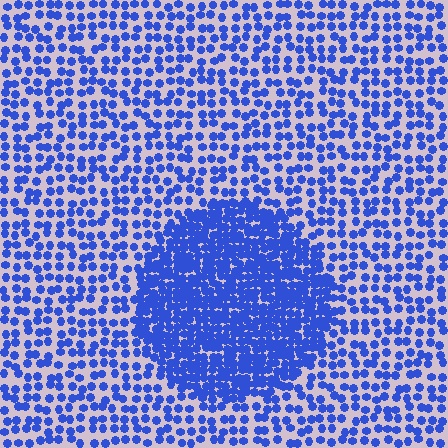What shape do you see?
I see a circle.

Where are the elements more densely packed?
The elements are more densely packed inside the circle boundary.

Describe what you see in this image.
The image contains small blue elements arranged at two different densities. A circle-shaped region is visible where the elements are more densely packed than the surrounding area.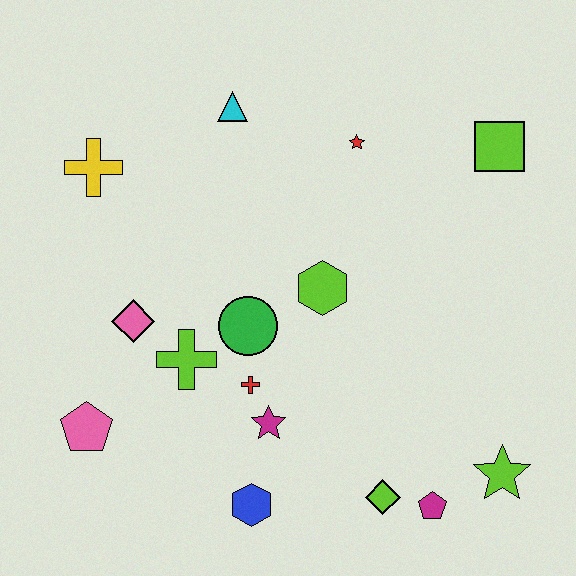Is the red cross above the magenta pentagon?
Yes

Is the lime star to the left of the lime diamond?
No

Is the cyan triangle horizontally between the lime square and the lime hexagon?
No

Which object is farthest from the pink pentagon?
The lime square is farthest from the pink pentagon.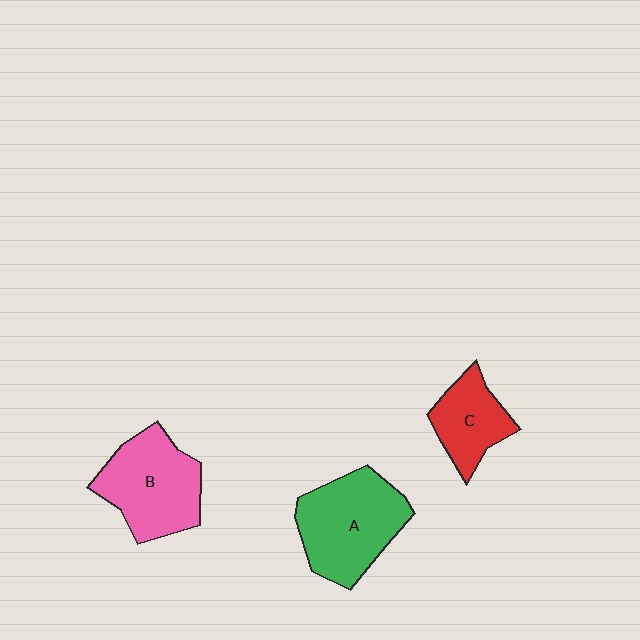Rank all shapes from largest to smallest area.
From largest to smallest: A (green), B (pink), C (red).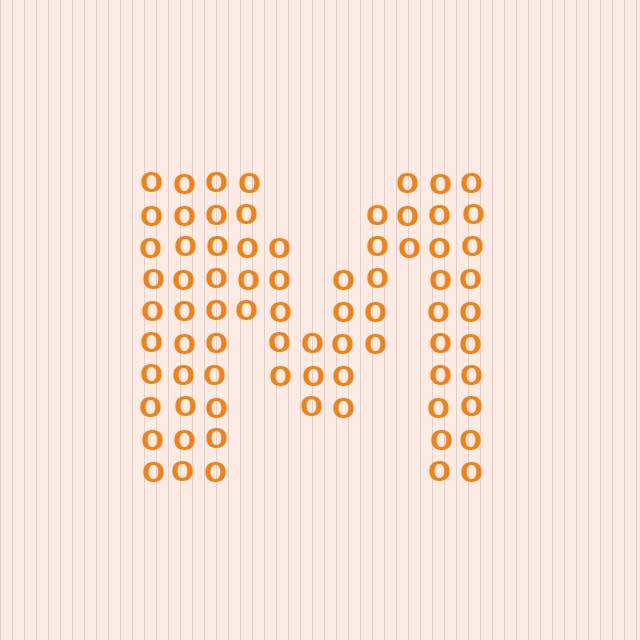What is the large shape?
The large shape is the letter M.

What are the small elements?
The small elements are letter O's.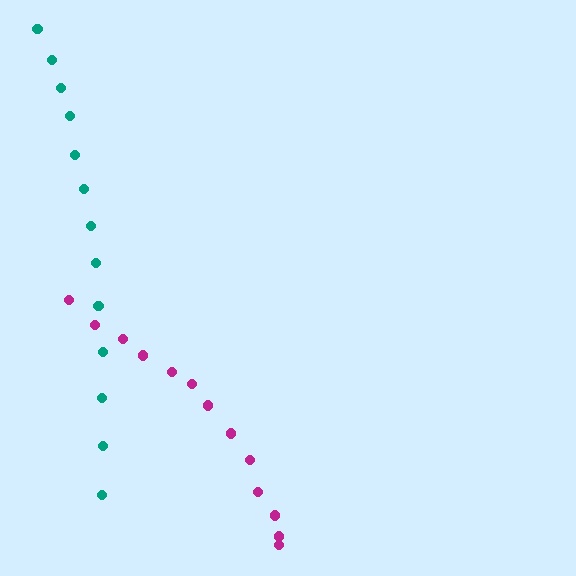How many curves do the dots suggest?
There are 2 distinct paths.